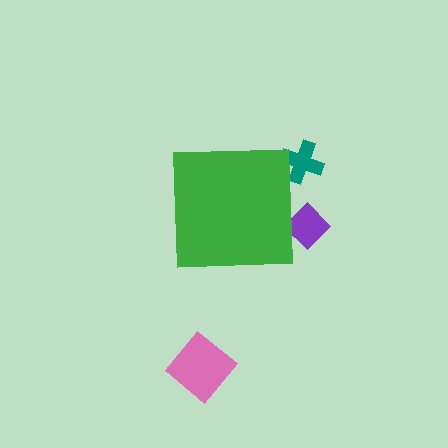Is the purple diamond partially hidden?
Yes, the purple diamond is partially hidden behind the green square.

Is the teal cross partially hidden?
Yes, the teal cross is partially hidden behind the green square.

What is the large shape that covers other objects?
A green square.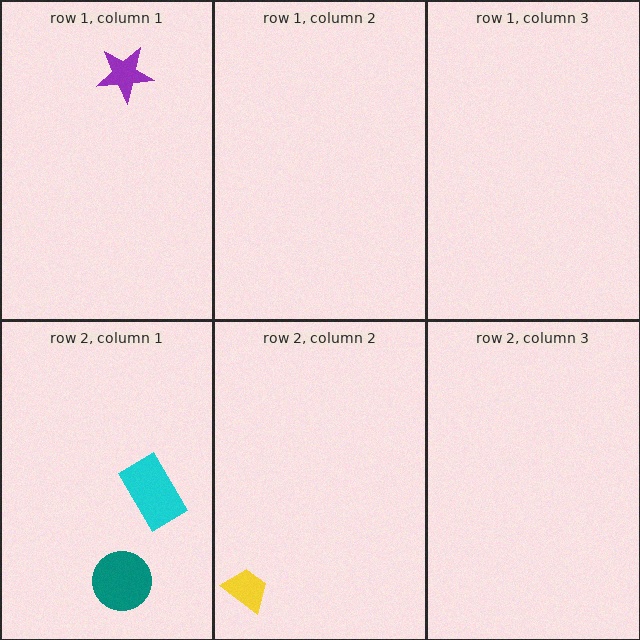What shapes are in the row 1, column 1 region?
The purple star.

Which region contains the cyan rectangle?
The row 2, column 1 region.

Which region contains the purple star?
The row 1, column 1 region.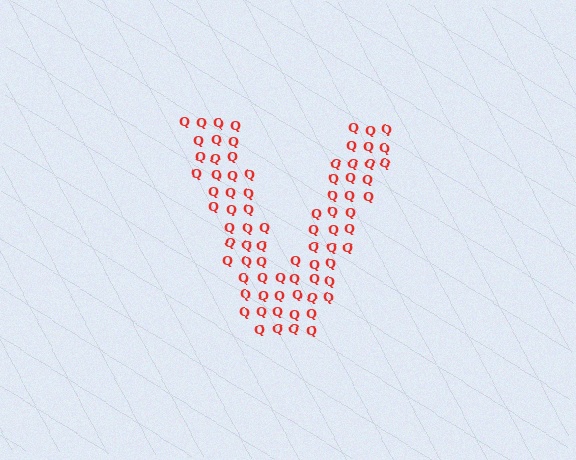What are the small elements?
The small elements are letter Q's.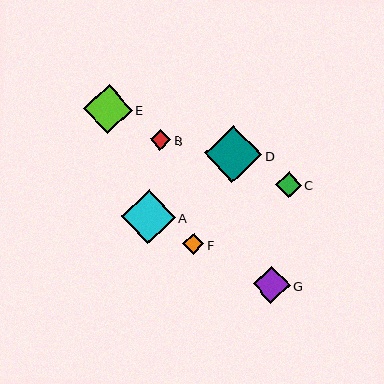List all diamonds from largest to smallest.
From largest to smallest: D, A, E, G, C, F, B.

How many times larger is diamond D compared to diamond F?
Diamond D is approximately 2.8 times the size of diamond F.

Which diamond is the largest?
Diamond D is the largest with a size of approximately 57 pixels.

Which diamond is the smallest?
Diamond B is the smallest with a size of approximately 20 pixels.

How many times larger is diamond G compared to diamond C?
Diamond G is approximately 1.5 times the size of diamond C.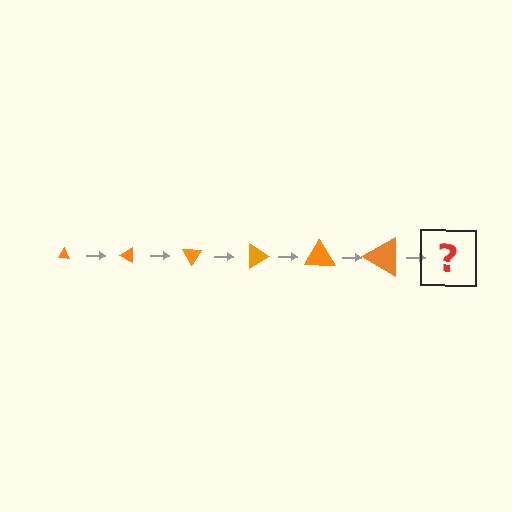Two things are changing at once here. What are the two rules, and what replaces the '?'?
The two rules are that the triangle grows larger each step and it rotates 30 degrees each step. The '?' should be a triangle, larger than the previous one and rotated 180 degrees from the start.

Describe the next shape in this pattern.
It should be a triangle, larger than the previous one and rotated 180 degrees from the start.